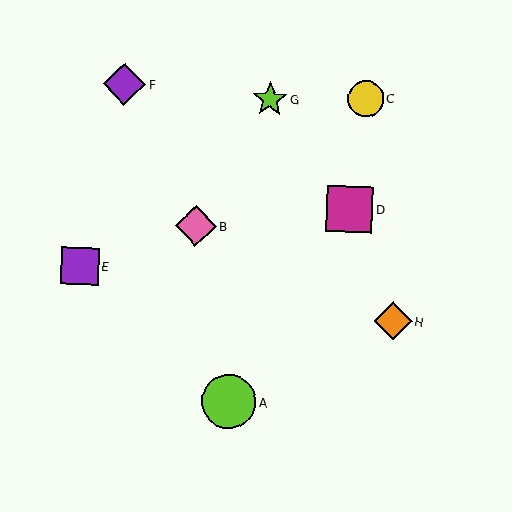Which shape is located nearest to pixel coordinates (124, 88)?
The purple diamond (labeled F) at (125, 84) is nearest to that location.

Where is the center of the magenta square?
The center of the magenta square is at (350, 209).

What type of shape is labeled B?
Shape B is a pink diamond.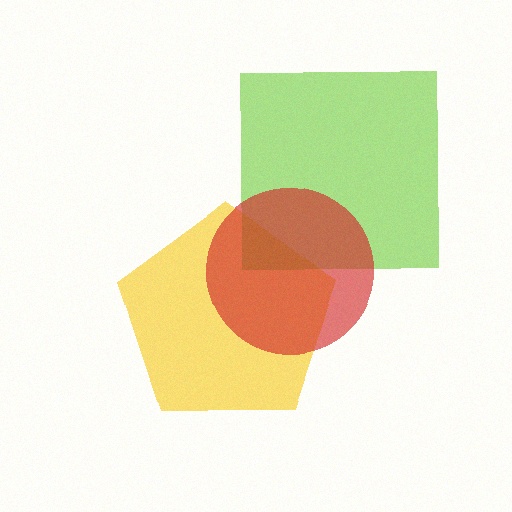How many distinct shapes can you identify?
There are 3 distinct shapes: a yellow pentagon, a lime square, a red circle.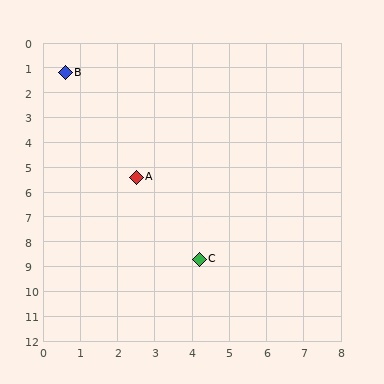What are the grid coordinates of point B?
Point B is at approximately (0.6, 1.2).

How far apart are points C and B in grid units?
Points C and B are about 8.3 grid units apart.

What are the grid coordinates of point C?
Point C is at approximately (4.2, 8.7).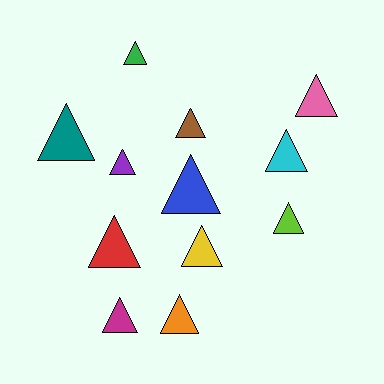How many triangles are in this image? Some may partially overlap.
There are 12 triangles.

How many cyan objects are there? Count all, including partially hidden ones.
There is 1 cyan object.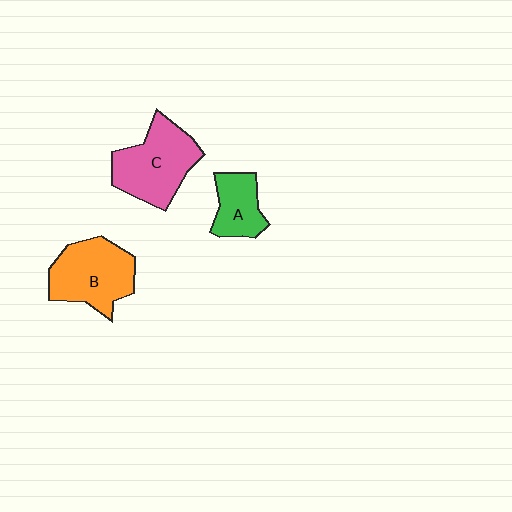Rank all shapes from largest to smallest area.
From largest to smallest: C (pink), B (orange), A (green).